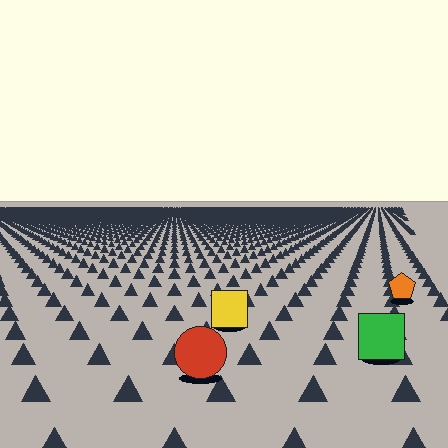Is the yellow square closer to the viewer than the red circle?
No. The red circle is closer — you can tell from the texture gradient: the ground texture is coarser near it.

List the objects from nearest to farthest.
From nearest to farthest: the red circle, the green square, the yellow square, the orange pentagon.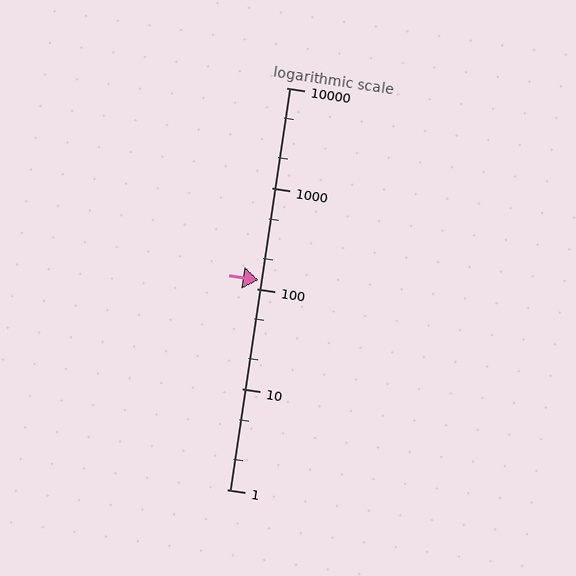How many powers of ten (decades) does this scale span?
The scale spans 4 decades, from 1 to 10000.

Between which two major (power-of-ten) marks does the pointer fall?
The pointer is between 100 and 1000.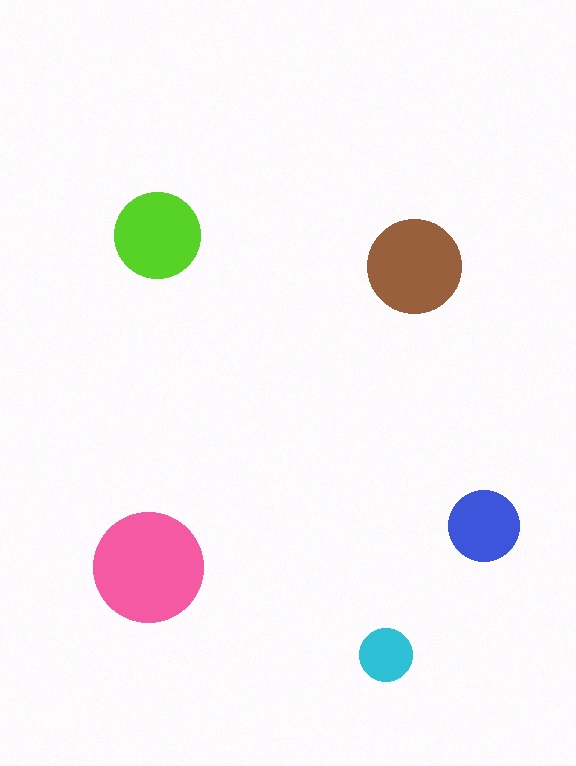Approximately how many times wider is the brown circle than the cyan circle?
About 2 times wider.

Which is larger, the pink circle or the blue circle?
The pink one.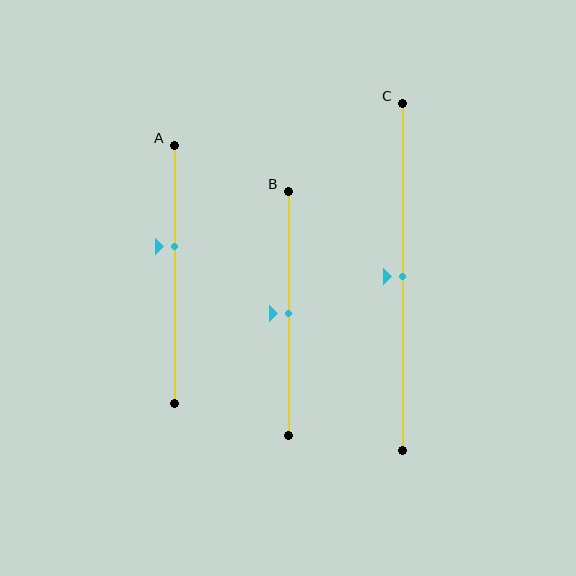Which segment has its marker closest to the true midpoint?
Segment B has its marker closest to the true midpoint.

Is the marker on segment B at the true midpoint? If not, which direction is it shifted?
Yes, the marker on segment B is at the true midpoint.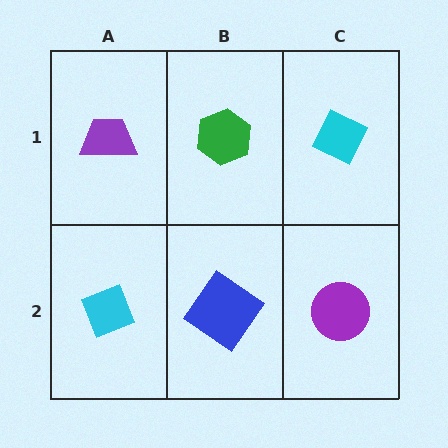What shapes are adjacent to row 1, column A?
A cyan diamond (row 2, column A), a green hexagon (row 1, column B).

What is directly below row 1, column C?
A purple circle.